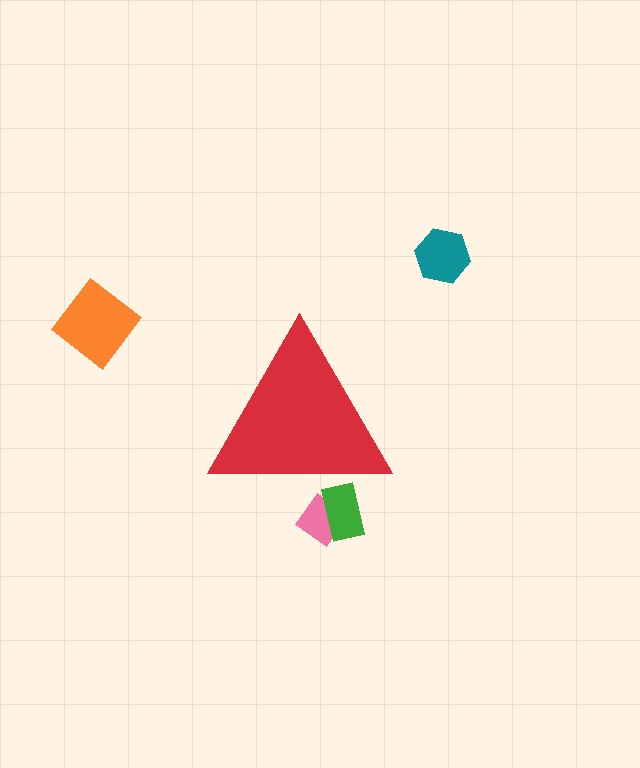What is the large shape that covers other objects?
A red triangle.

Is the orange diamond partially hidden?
No, the orange diamond is fully visible.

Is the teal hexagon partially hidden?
No, the teal hexagon is fully visible.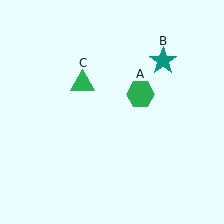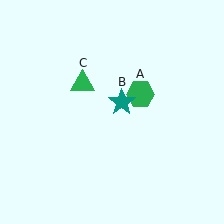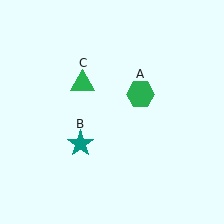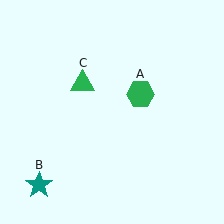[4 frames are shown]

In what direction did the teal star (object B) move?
The teal star (object B) moved down and to the left.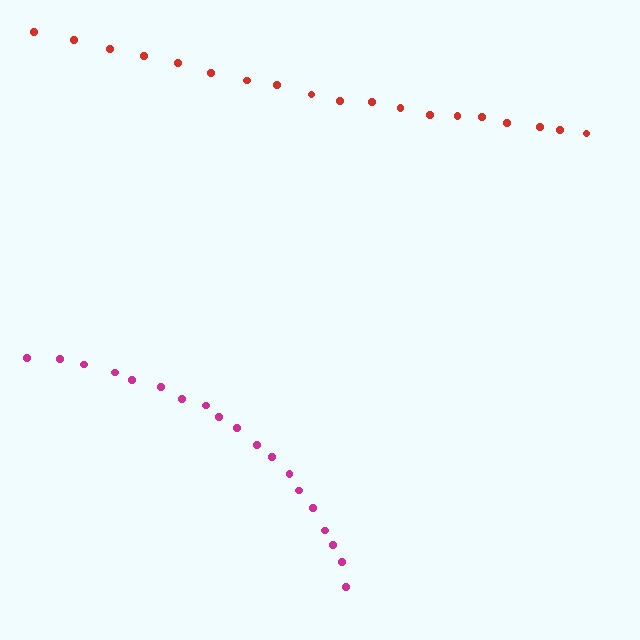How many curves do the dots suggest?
There are 2 distinct paths.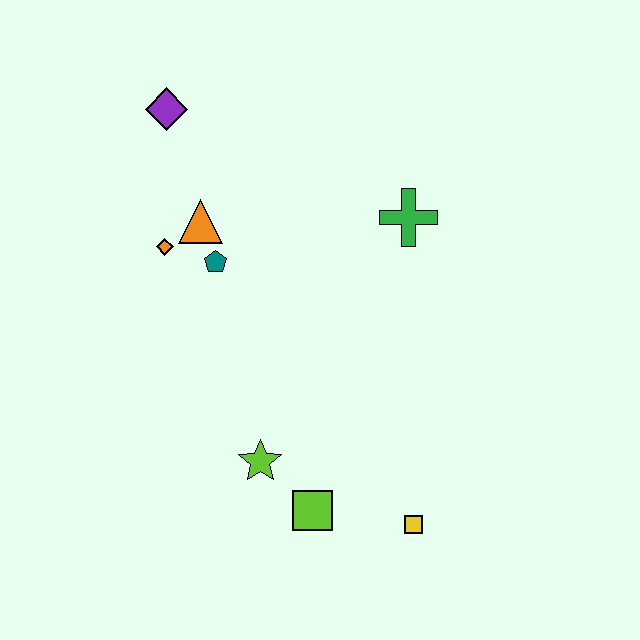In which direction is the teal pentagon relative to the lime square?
The teal pentagon is above the lime square.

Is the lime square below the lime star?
Yes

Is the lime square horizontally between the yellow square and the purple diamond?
Yes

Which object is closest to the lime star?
The lime square is closest to the lime star.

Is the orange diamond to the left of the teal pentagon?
Yes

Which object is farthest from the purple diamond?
The yellow square is farthest from the purple diamond.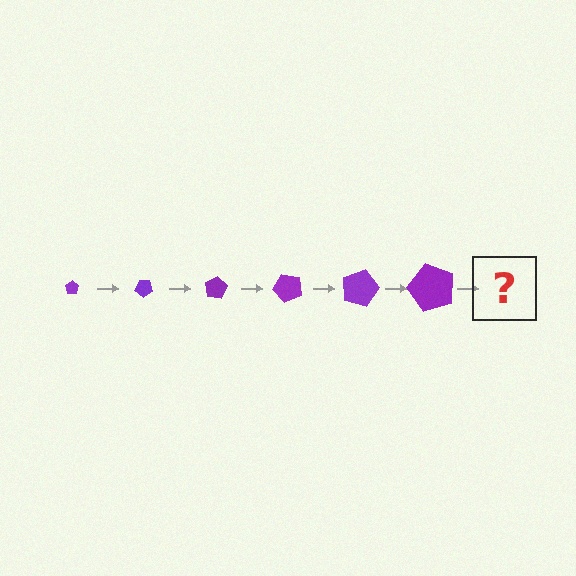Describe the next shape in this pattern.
It should be a pentagon, larger than the previous one and rotated 240 degrees from the start.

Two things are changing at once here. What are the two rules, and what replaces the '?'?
The two rules are that the pentagon grows larger each step and it rotates 40 degrees each step. The '?' should be a pentagon, larger than the previous one and rotated 240 degrees from the start.